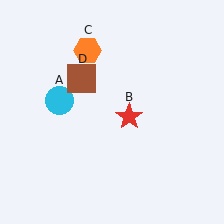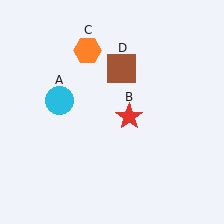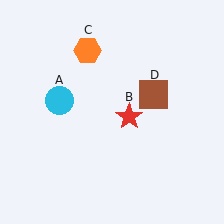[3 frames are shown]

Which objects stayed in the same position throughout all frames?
Cyan circle (object A) and red star (object B) and orange hexagon (object C) remained stationary.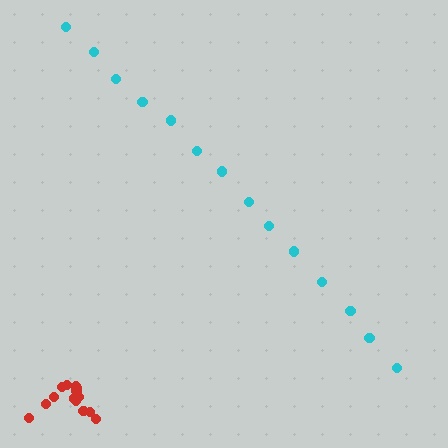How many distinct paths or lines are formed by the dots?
There are 2 distinct paths.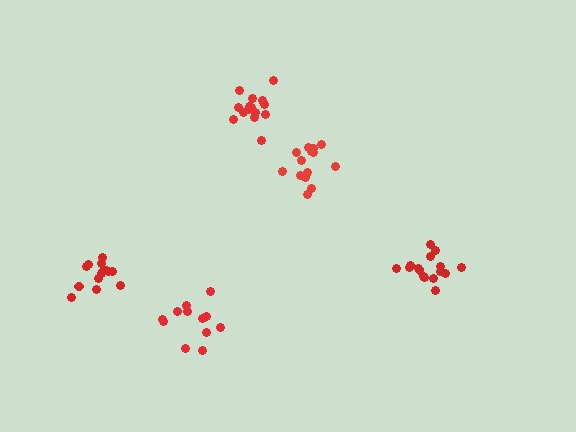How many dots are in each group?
Group 1: 16 dots, Group 2: 12 dots, Group 3: 14 dots, Group 4: 15 dots, Group 5: 14 dots (71 total).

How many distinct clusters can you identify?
There are 5 distinct clusters.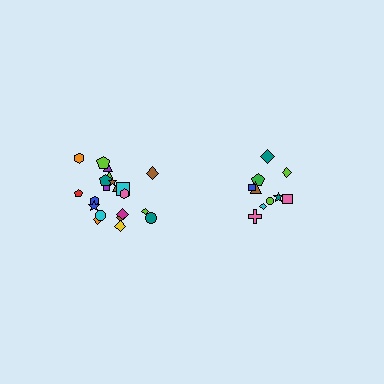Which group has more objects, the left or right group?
The left group.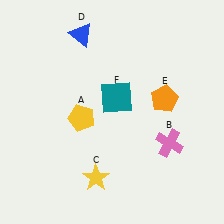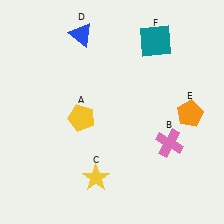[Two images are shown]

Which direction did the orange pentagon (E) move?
The orange pentagon (E) moved right.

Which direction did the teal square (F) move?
The teal square (F) moved up.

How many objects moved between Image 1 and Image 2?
2 objects moved between the two images.